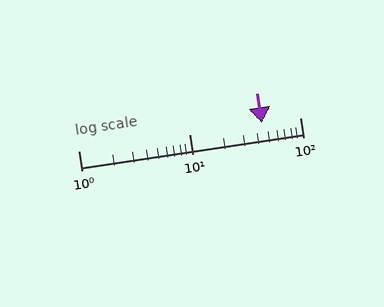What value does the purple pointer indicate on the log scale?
The pointer indicates approximately 45.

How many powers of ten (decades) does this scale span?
The scale spans 2 decades, from 1 to 100.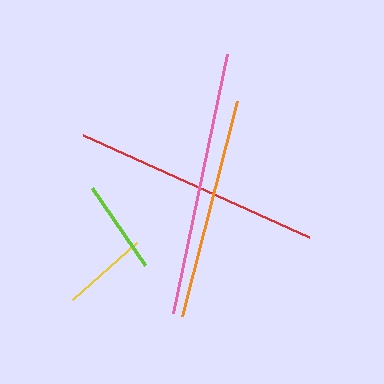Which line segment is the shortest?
The yellow line is the shortest at approximately 86 pixels.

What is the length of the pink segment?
The pink segment is approximately 265 pixels long.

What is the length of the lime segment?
The lime segment is approximately 93 pixels long.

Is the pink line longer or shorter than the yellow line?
The pink line is longer than the yellow line.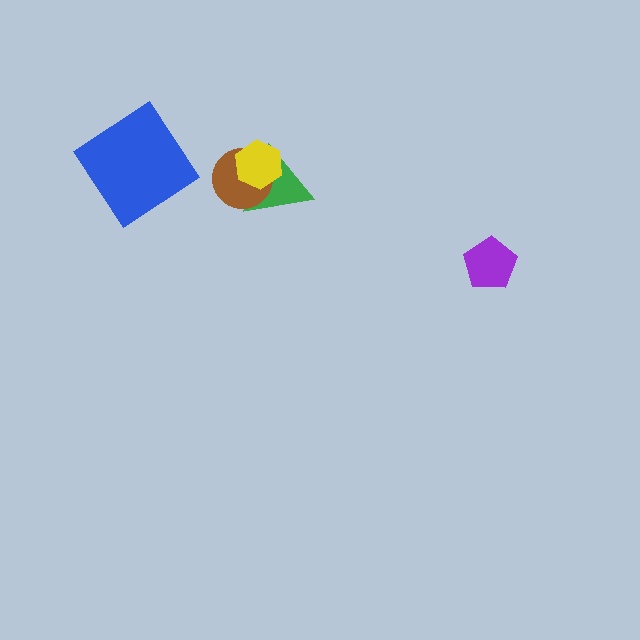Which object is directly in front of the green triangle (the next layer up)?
The brown circle is directly in front of the green triangle.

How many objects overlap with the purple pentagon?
0 objects overlap with the purple pentagon.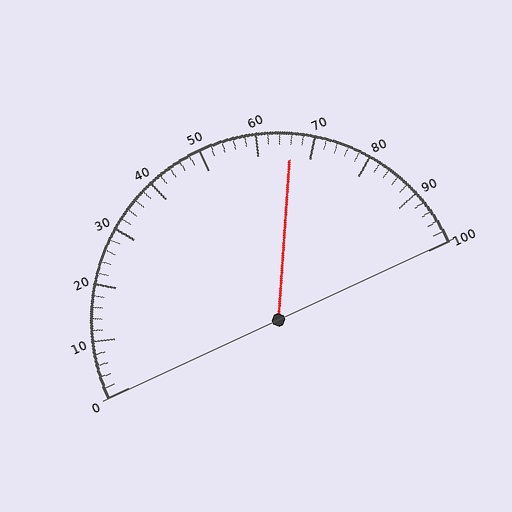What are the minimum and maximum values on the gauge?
The gauge ranges from 0 to 100.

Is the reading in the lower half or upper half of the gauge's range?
The reading is in the upper half of the range (0 to 100).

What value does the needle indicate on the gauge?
The needle indicates approximately 66.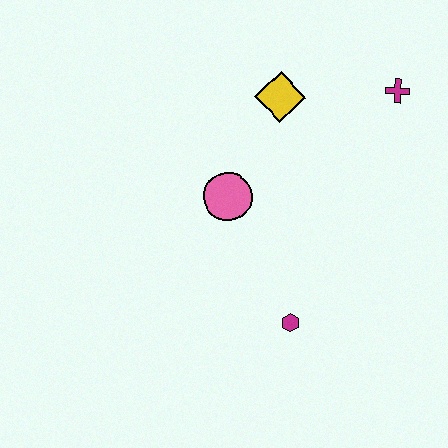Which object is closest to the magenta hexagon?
The pink circle is closest to the magenta hexagon.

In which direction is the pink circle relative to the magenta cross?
The pink circle is to the left of the magenta cross.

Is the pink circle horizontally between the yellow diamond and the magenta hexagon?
No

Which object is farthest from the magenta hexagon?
The magenta cross is farthest from the magenta hexagon.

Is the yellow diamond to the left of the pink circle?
No